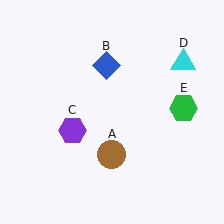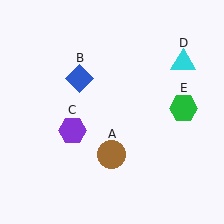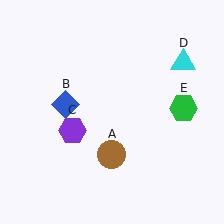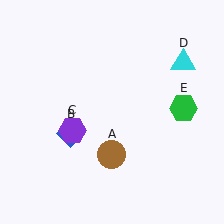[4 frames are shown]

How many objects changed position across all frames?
1 object changed position: blue diamond (object B).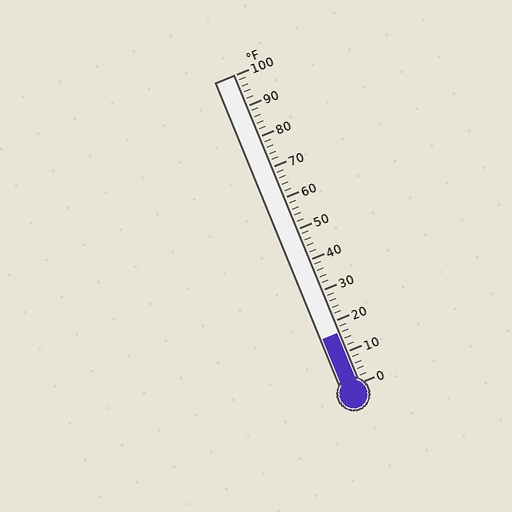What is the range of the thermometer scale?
The thermometer scale ranges from 0°F to 100°F.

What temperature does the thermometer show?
The thermometer shows approximately 16°F.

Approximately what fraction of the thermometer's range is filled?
The thermometer is filled to approximately 15% of its range.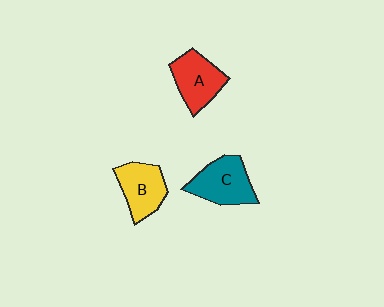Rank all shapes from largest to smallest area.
From largest to smallest: C (teal), A (red), B (yellow).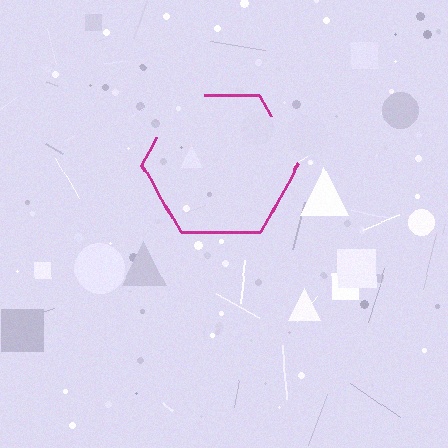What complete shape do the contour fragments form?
The contour fragments form a hexagon.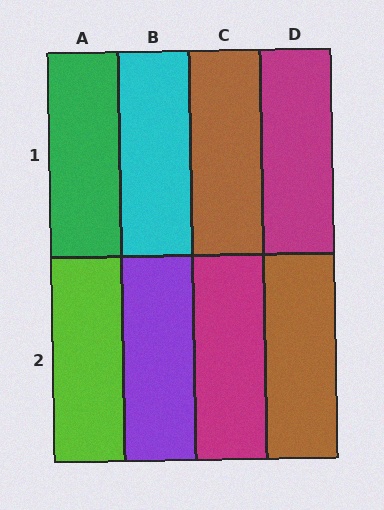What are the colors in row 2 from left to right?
Lime, purple, magenta, brown.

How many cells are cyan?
1 cell is cyan.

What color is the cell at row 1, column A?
Green.